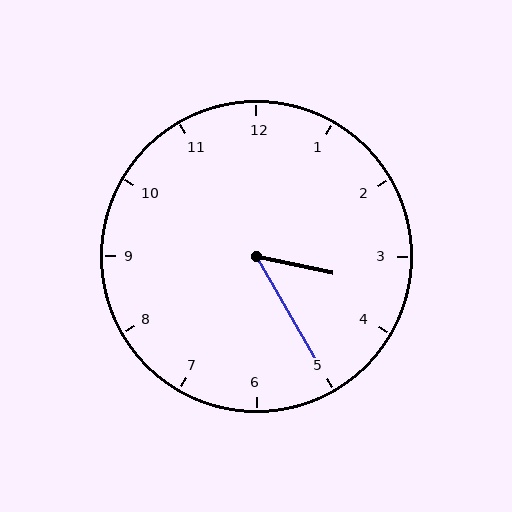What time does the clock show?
3:25.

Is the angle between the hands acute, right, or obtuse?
It is acute.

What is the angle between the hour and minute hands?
Approximately 48 degrees.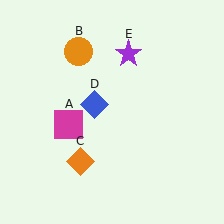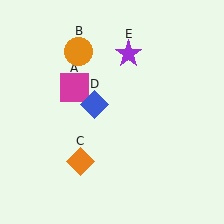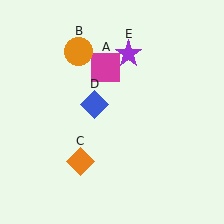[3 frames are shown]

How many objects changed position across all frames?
1 object changed position: magenta square (object A).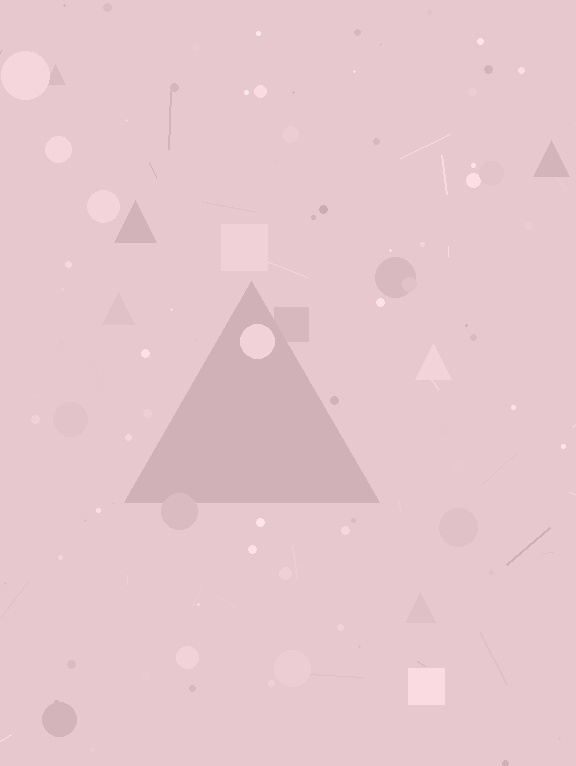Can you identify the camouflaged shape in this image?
The camouflaged shape is a triangle.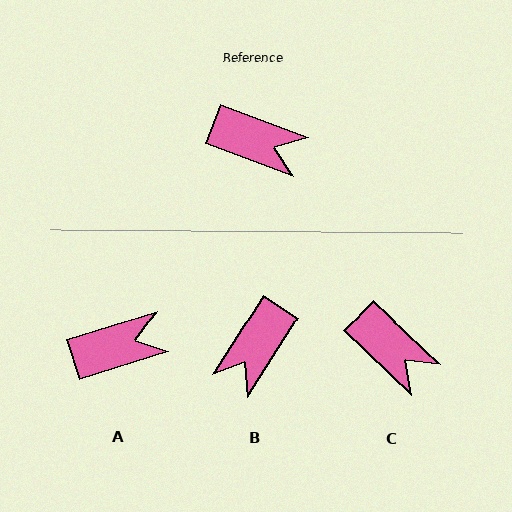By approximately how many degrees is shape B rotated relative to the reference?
Approximately 102 degrees clockwise.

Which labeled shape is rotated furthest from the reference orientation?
B, about 102 degrees away.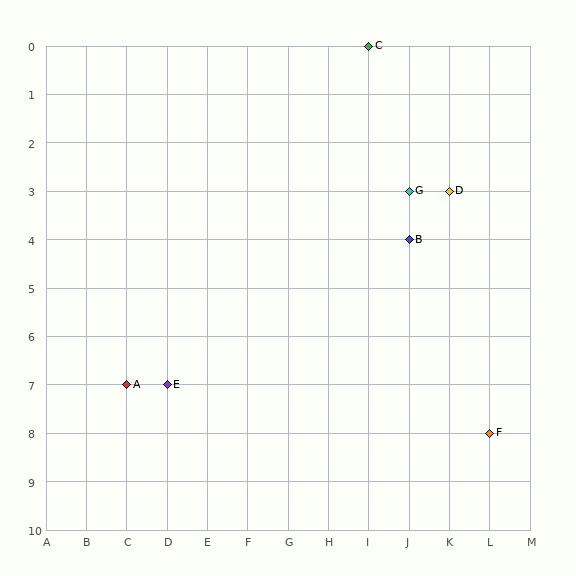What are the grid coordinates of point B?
Point B is at grid coordinates (J, 4).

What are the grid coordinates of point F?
Point F is at grid coordinates (L, 8).